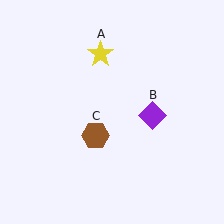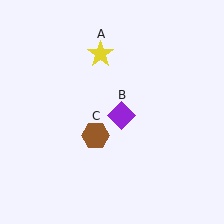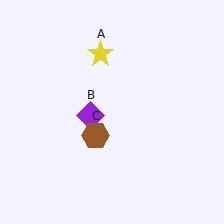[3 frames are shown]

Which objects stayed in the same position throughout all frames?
Yellow star (object A) and brown hexagon (object C) remained stationary.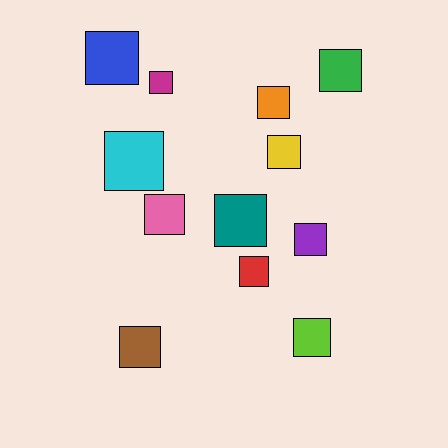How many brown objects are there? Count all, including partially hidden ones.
There is 1 brown object.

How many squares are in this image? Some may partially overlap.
There are 12 squares.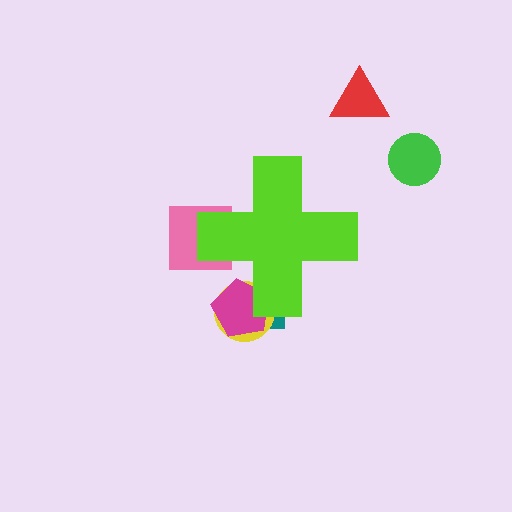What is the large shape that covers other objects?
A lime cross.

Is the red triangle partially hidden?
No, the red triangle is fully visible.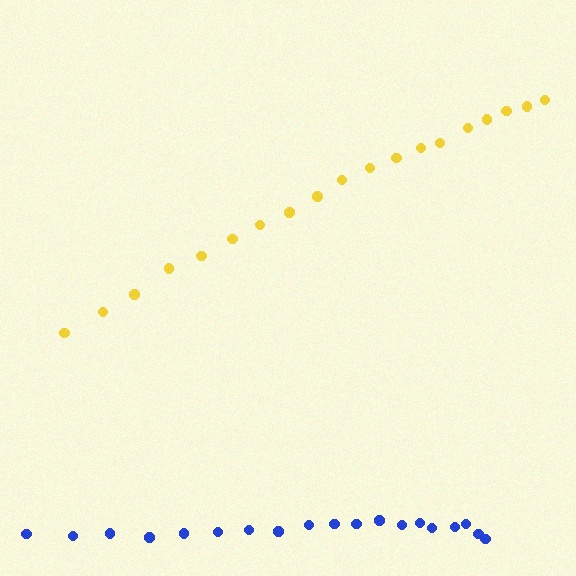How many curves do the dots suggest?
There are 2 distinct paths.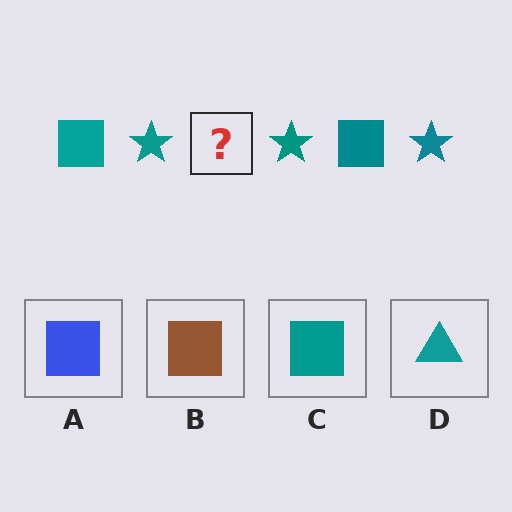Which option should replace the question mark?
Option C.